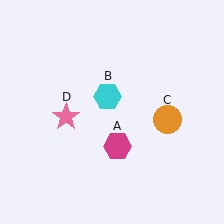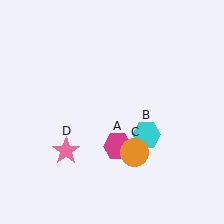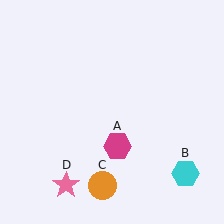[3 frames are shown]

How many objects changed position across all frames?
3 objects changed position: cyan hexagon (object B), orange circle (object C), pink star (object D).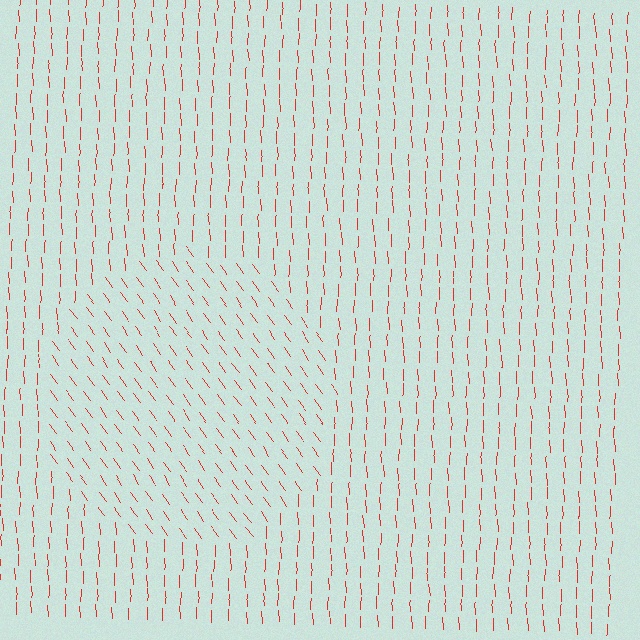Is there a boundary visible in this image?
Yes, there is a texture boundary formed by a change in line orientation.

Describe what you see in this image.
The image is filled with small red line segments. A circle region in the image has lines oriented differently from the surrounding lines, creating a visible texture boundary.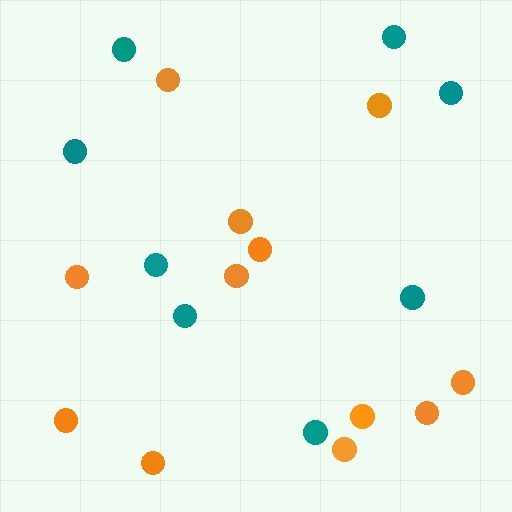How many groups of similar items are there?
There are 2 groups: one group of teal circles (8) and one group of orange circles (12).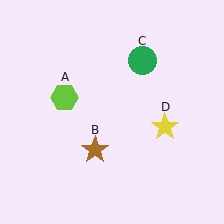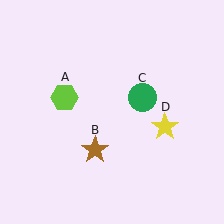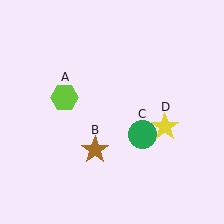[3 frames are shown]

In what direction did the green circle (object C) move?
The green circle (object C) moved down.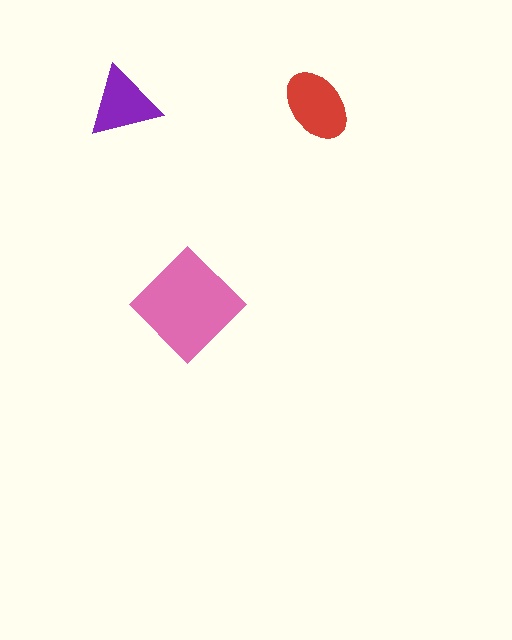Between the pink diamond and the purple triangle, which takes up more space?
The pink diamond.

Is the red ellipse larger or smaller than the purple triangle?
Larger.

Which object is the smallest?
The purple triangle.